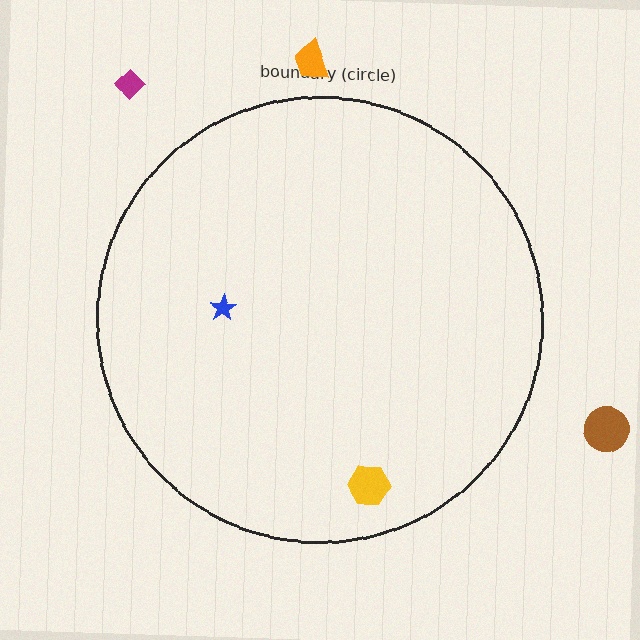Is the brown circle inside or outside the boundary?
Outside.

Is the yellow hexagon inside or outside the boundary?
Inside.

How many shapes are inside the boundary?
2 inside, 3 outside.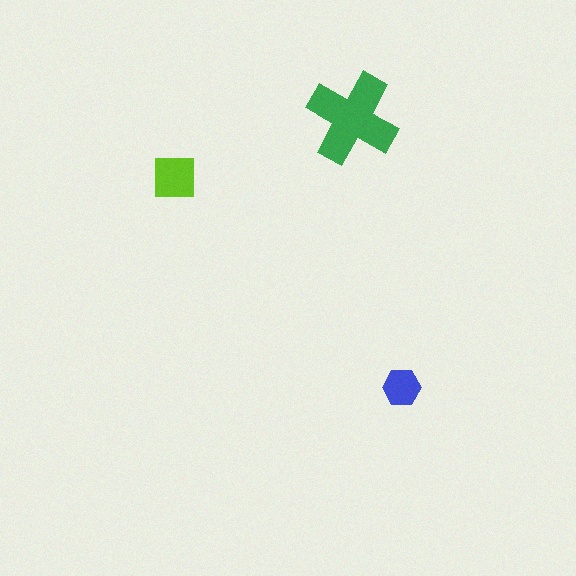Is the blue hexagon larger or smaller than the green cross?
Smaller.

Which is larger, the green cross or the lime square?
The green cross.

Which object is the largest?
The green cross.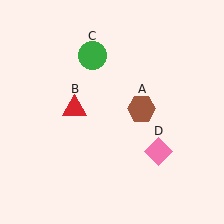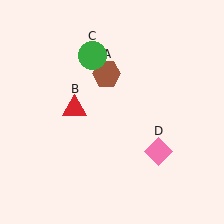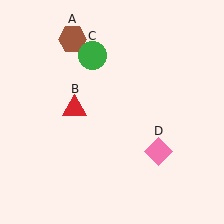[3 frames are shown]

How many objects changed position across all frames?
1 object changed position: brown hexagon (object A).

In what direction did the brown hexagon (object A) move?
The brown hexagon (object A) moved up and to the left.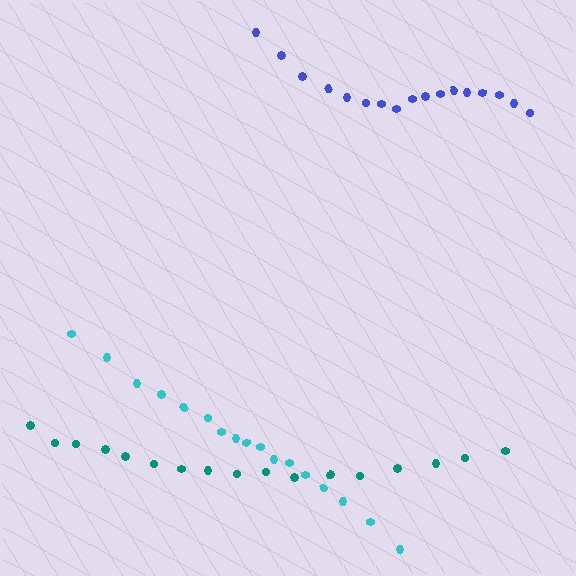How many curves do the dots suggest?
There are 3 distinct paths.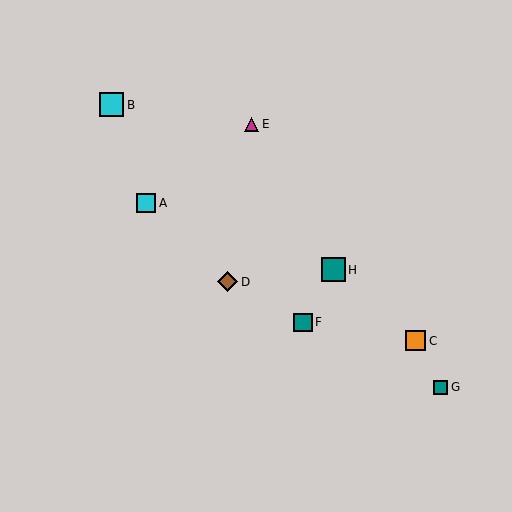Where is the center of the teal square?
The center of the teal square is at (303, 322).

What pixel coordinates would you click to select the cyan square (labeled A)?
Click at (146, 203) to select the cyan square A.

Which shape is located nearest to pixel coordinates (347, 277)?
The teal square (labeled H) at (333, 270) is nearest to that location.